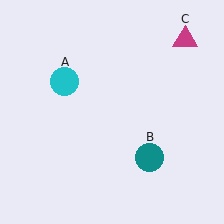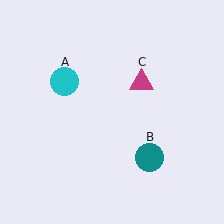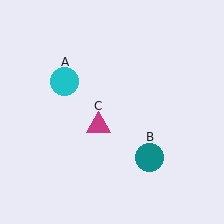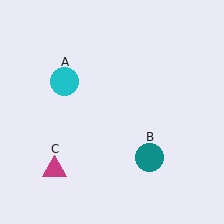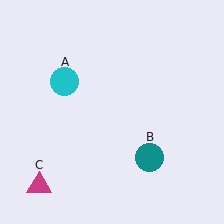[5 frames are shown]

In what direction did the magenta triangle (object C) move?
The magenta triangle (object C) moved down and to the left.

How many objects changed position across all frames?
1 object changed position: magenta triangle (object C).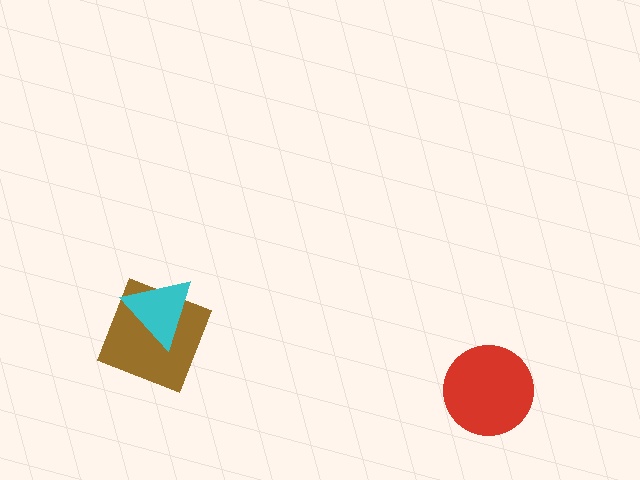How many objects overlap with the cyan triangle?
1 object overlaps with the cyan triangle.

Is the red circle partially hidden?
No, no other shape covers it.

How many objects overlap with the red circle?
0 objects overlap with the red circle.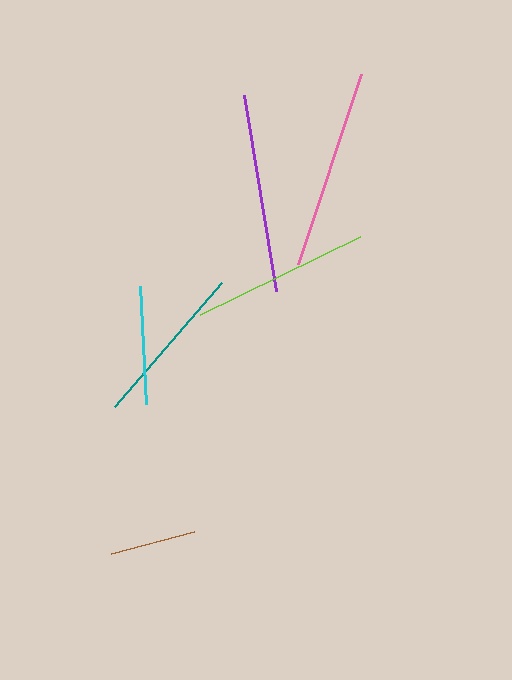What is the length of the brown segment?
The brown segment is approximately 86 pixels long.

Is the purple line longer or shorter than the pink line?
The pink line is longer than the purple line.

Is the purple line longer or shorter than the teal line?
The purple line is longer than the teal line.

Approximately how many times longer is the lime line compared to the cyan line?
The lime line is approximately 1.5 times the length of the cyan line.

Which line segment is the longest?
The pink line is the longest at approximately 200 pixels.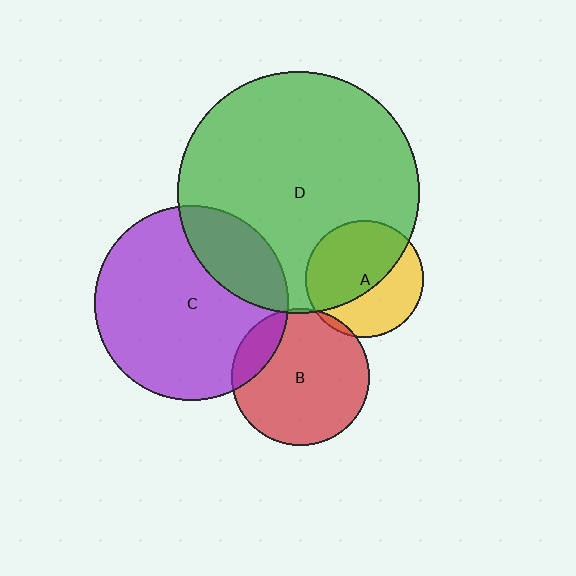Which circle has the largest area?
Circle D (green).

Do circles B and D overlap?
Yes.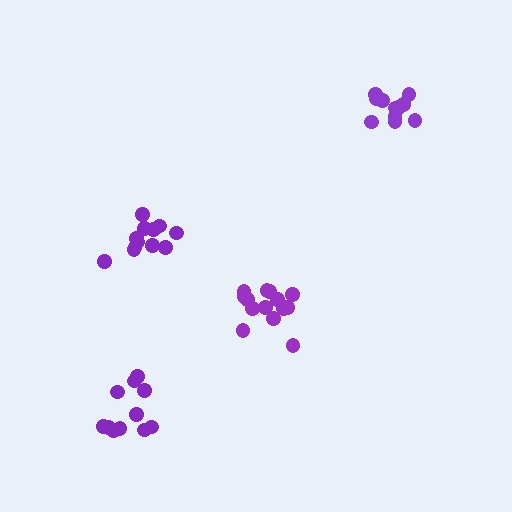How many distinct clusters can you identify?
There are 4 distinct clusters.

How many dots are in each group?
Group 1: 12 dots, Group 2: 11 dots, Group 3: 14 dots, Group 4: 11 dots (48 total).